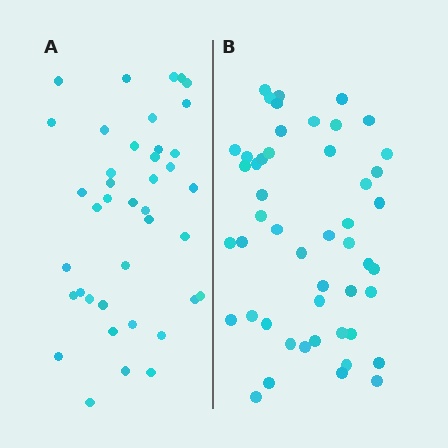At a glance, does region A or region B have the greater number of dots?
Region B (the right region) has more dots.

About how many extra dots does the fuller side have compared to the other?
Region B has roughly 8 or so more dots than region A.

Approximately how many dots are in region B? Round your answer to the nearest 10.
About 50 dots. (The exact count is 49, which rounds to 50.)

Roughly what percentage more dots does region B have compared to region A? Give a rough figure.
About 20% more.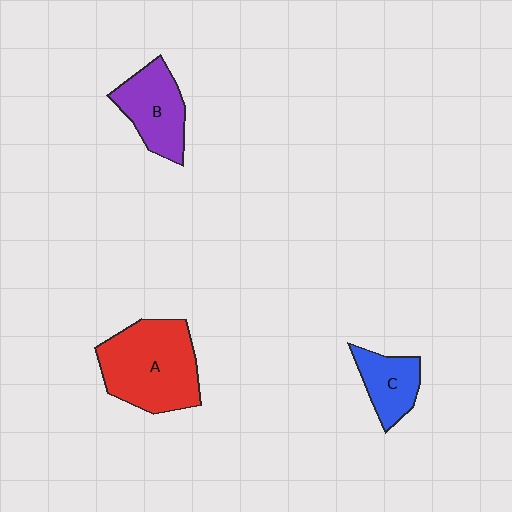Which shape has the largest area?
Shape A (red).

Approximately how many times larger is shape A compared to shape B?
Approximately 1.6 times.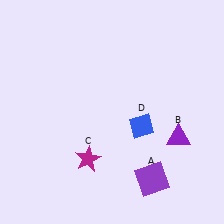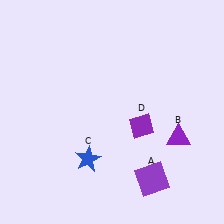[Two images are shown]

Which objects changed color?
C changed from magenta to blue. D changed from blue to purple.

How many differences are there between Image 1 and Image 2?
There are 2 differences between the two images.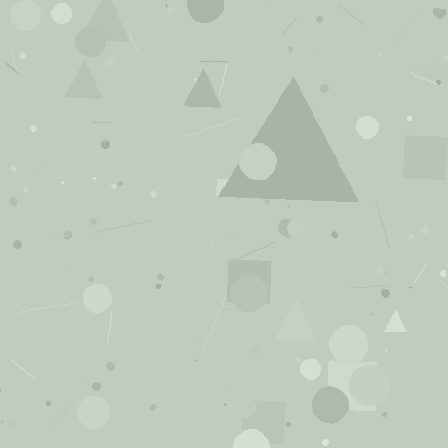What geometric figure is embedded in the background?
A triangle is embedded in the background.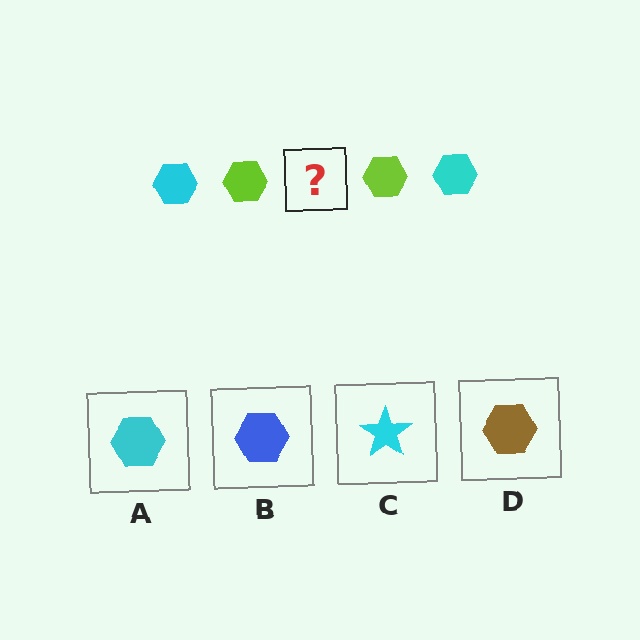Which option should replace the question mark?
Option A.